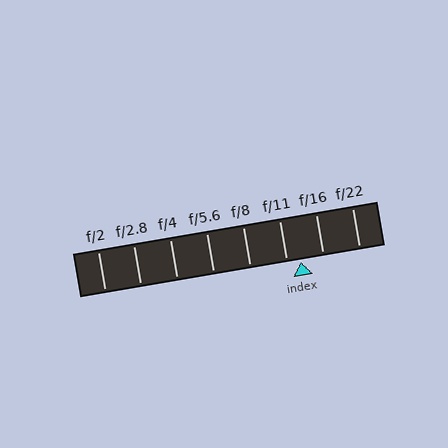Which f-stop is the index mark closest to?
The index mark is closest to f/11.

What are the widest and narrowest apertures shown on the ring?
The widest aperture shown is f/2 and the narrowest is f/22.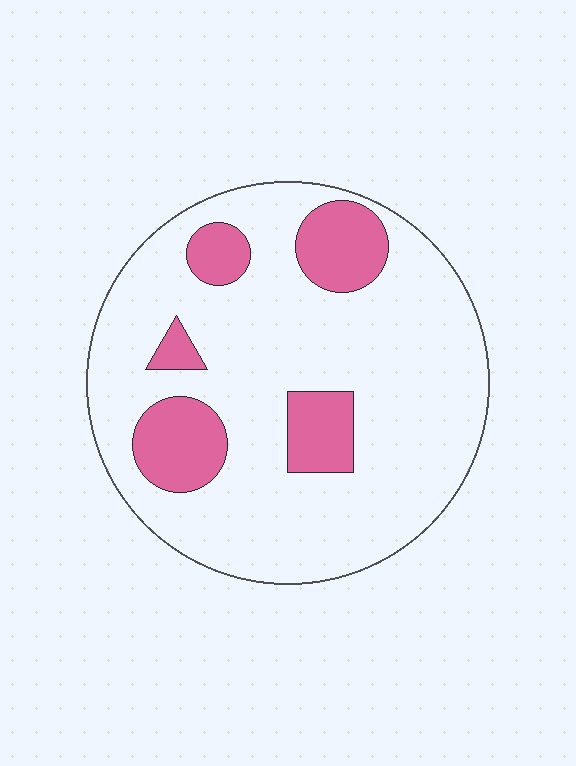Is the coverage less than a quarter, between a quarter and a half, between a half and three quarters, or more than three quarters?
Less than a quarter.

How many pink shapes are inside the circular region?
5.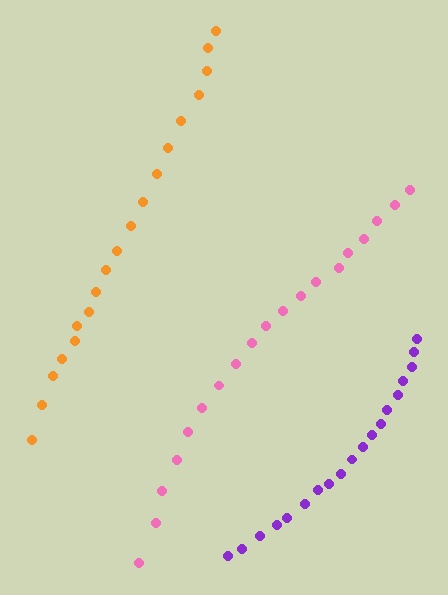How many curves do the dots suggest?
There are 3 distinct paths.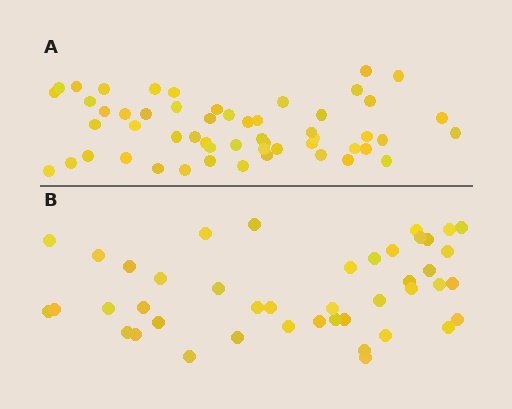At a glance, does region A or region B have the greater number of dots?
Region A (the top region) has more dots.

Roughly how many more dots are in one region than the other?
Region A has roughly 12 or so more dots than region B.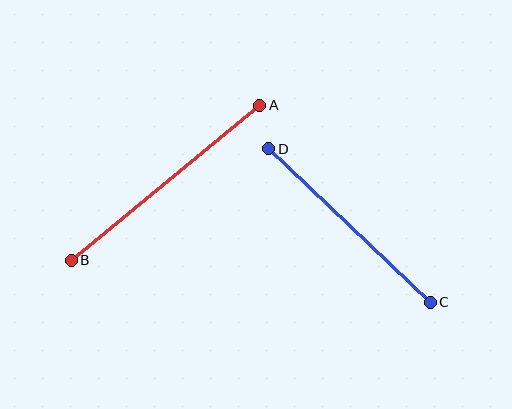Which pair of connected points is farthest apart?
Points A and B are farthest apart.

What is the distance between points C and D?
The distance is approximately 223 pixels.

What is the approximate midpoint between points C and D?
The midpoint is at approximately (349, 226) pixels.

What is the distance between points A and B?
The distance is approximately 244 pixels.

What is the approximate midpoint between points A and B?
The midpoint is at approximately (166, 183) pixels.